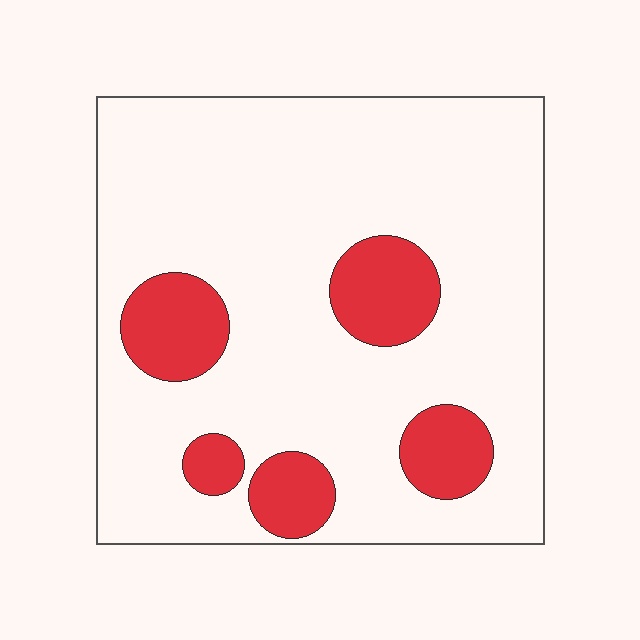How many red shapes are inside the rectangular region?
5.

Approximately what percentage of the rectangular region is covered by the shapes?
Approximately 20%.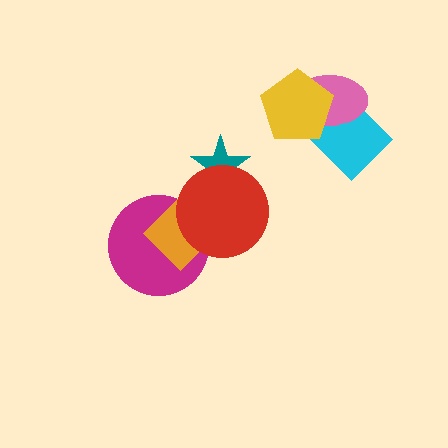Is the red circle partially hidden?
No, no other shape covers it.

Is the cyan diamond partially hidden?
Yes, it is partially covered by another shape.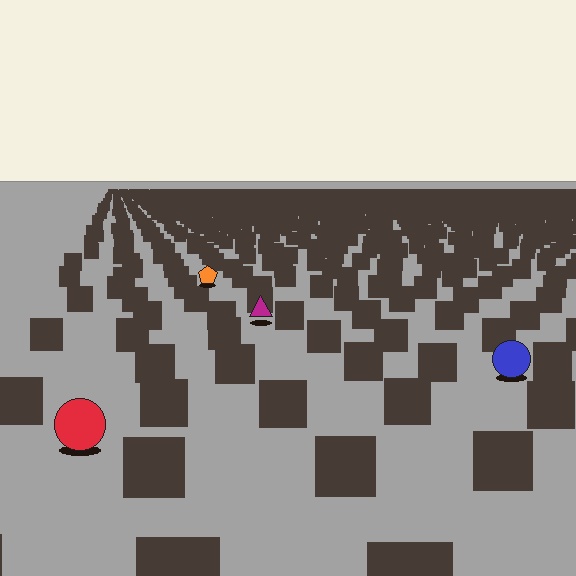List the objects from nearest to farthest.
From nearest to farthest: the red circle, the blue circle, the magenta triangle, the orange pentagon.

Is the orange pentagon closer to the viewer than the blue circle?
No. The blue circle is closer — you can tell from the texture gradient: the ground texture is coarser near it.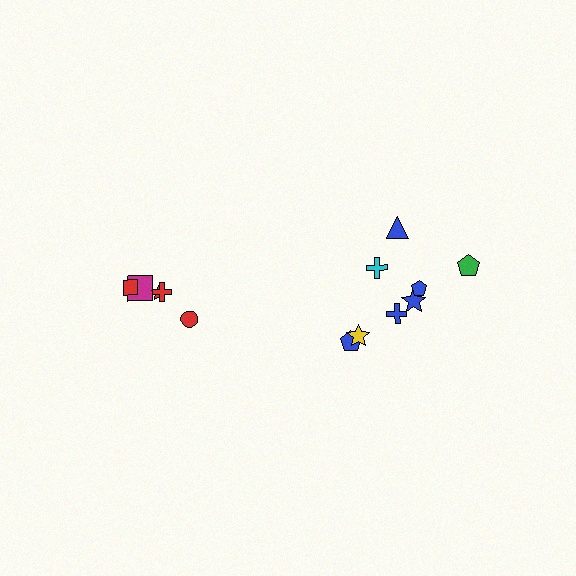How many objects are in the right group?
There are 8 objects.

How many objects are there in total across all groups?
There are 13 objects.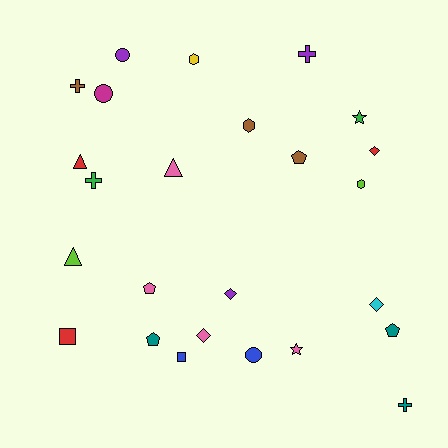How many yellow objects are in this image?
There is 1 yellow object.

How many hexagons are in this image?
There are 3 hexagons.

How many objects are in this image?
There are 25 objects.